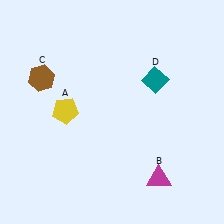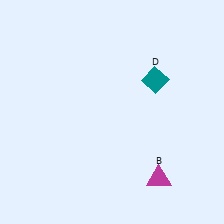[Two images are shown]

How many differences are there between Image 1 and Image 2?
There are 2 differences between the two images.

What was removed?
The brown hexagon (C), the yellow pentagon (A) were removed in Image 2.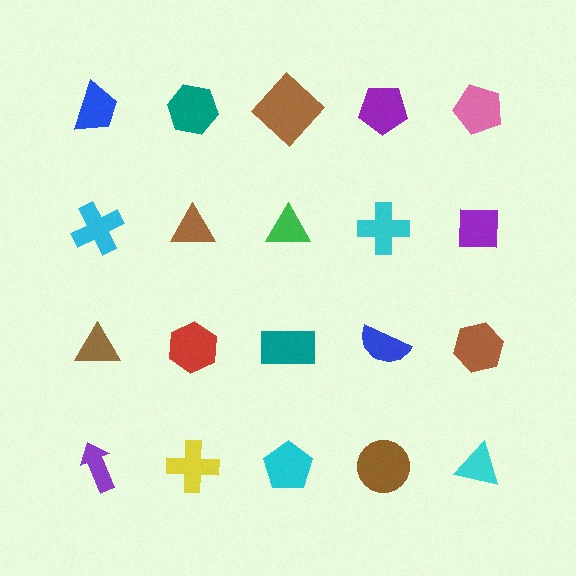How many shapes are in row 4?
5 shapes.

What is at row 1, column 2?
A teal hexagon.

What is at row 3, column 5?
A brown hexagon.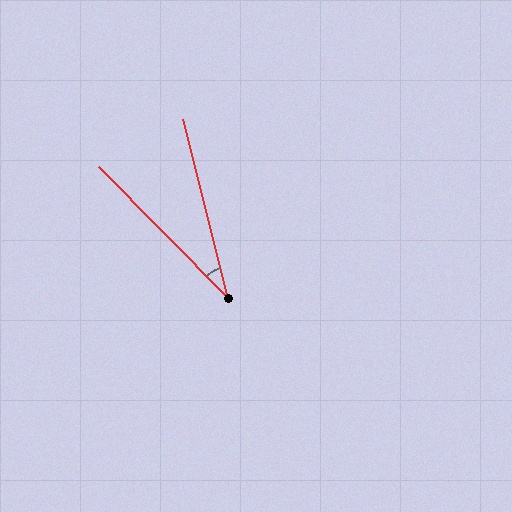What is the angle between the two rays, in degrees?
Approximately 30 degrees.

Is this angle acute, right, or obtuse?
It is acute.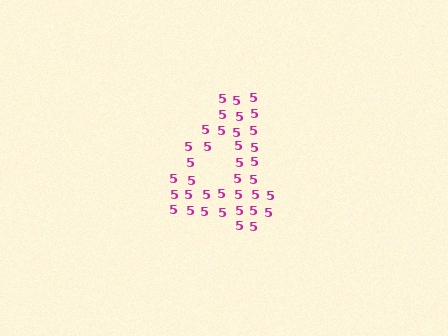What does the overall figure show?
The overall figure shows the digit 4.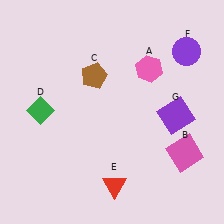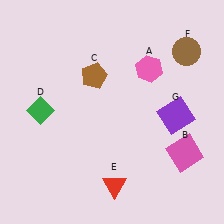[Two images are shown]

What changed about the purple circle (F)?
In Image 1, F is purple. In Image 2, it changed to brown.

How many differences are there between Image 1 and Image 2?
There is 1 difference between the two images.